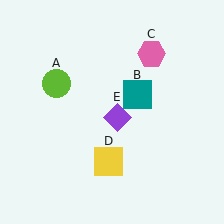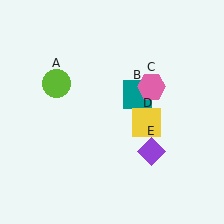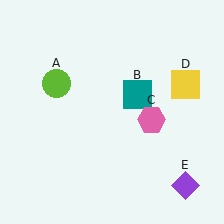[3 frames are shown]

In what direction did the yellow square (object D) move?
The yellow square (object D) moved up and to the right.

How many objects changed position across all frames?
3 objects changed position: pink hexagon (object C), yellow square (object D), purple diamond (object E).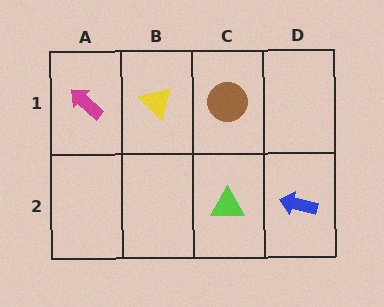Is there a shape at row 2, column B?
No, that cell is empty.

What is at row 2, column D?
A blue arrow.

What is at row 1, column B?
A yellow triangle.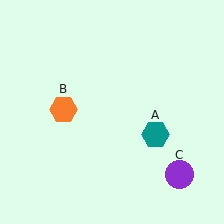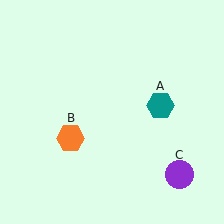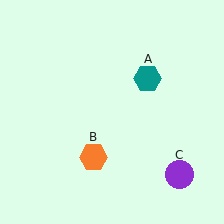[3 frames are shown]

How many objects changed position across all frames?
2 objects changed position: teal hexagon (object A), orange hexagon (object B).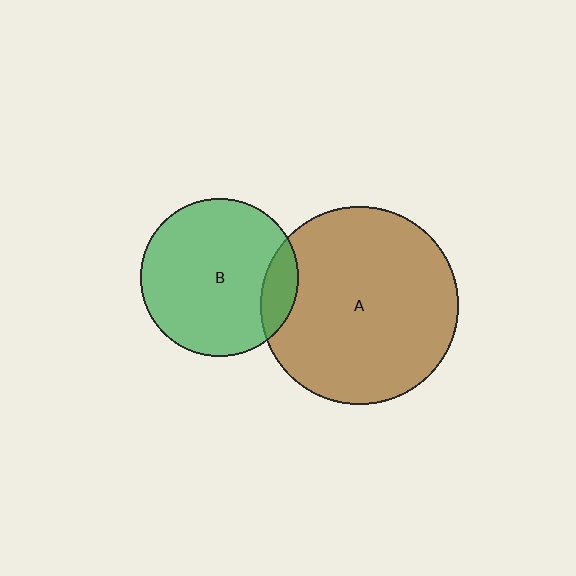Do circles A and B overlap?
Yes.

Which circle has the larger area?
Circle A (brown).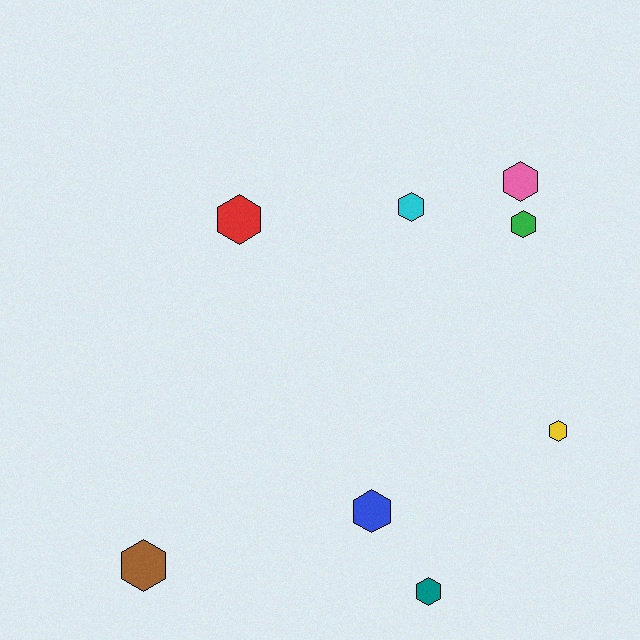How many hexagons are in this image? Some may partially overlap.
There are 8 hexagons.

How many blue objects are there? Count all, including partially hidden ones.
There is 1 blue object.